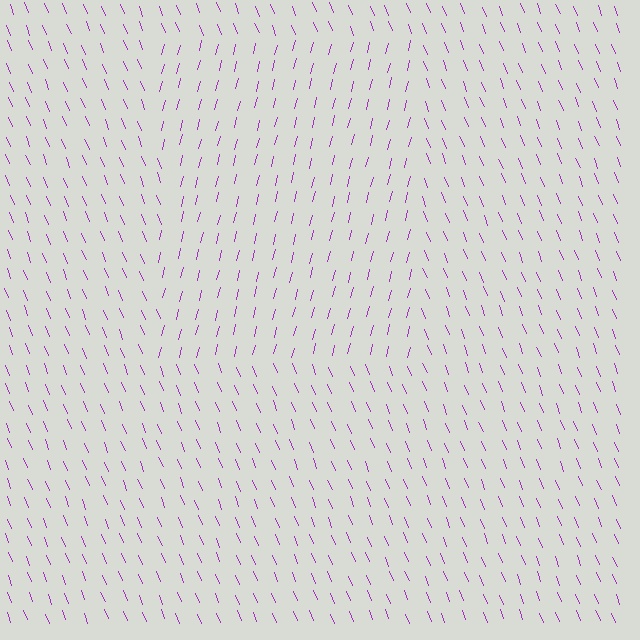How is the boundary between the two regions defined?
The boundary is defined purely by a change in line orientation (approximately 37 degrees difference). All lines are the same color and thickness.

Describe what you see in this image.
The image is filled with small purple line segments. A rectangle region in the image has lines oriented differently from the surrounding lines, creating a visible texture boundary.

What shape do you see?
I see a rectangle.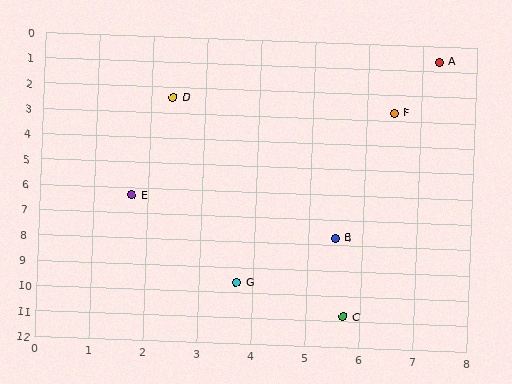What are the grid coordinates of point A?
Point A is at approximately (7.3, 0.6).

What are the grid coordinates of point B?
Point B is at approximately (5.5, 7.7).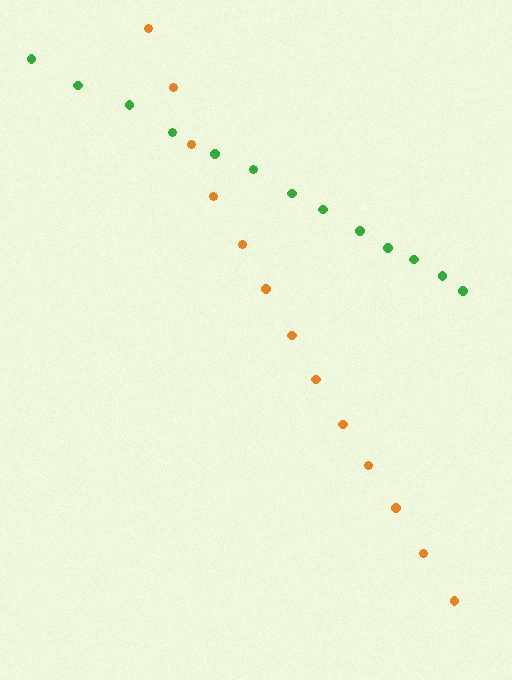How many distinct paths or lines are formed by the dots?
There are 2 distinct paths.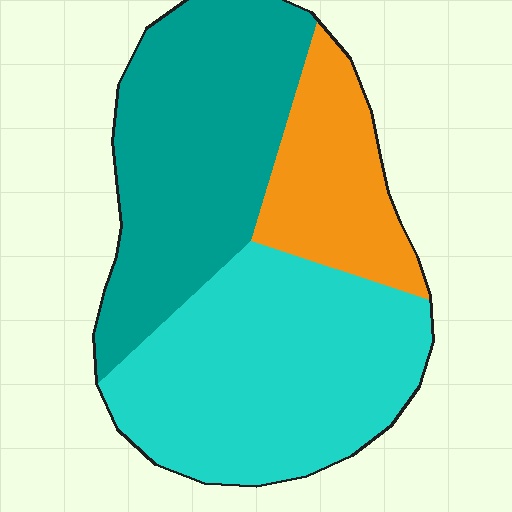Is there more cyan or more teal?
Cyan.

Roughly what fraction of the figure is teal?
Teal covers about 40% of the figure.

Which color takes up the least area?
Orange, at roughly 20%.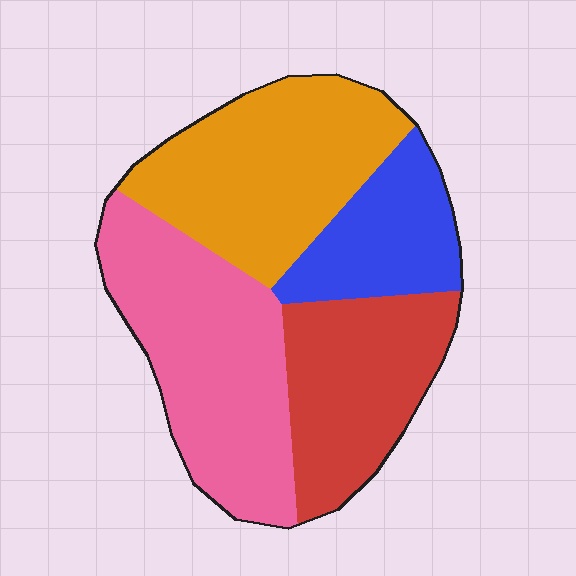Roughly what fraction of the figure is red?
Red takes up about one quarter (1/4) of the figure.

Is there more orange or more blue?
Orange.